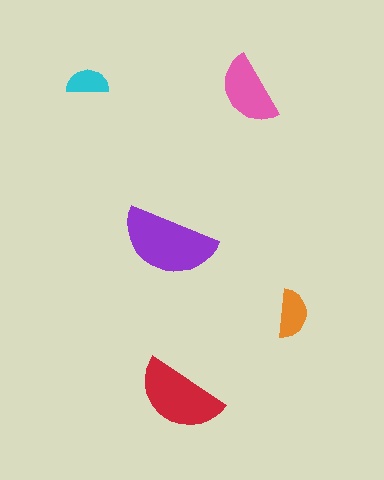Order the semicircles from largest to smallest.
the purple one, the red one, the pink one, the orange one, the cyan one.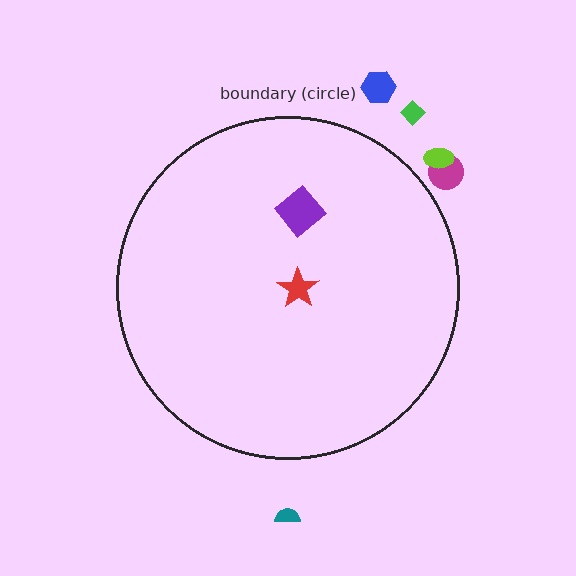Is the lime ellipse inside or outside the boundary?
Outside.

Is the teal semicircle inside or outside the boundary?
Outside.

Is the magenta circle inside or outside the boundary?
Outside.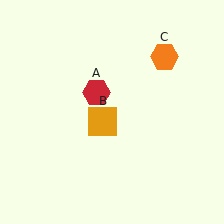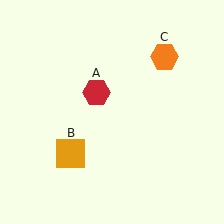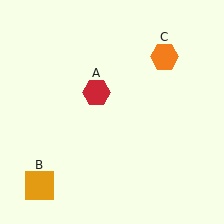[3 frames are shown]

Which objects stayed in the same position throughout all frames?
Red hexagon (object A) and orange hexagon (object C) remained stationary.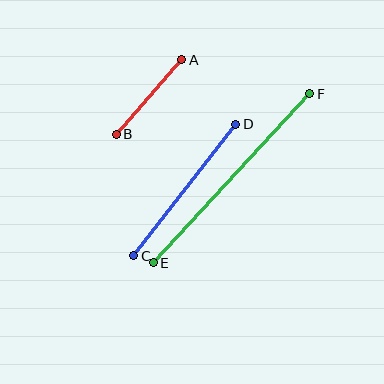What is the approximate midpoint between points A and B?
The midpoint is at approximately (149, 97) pixels.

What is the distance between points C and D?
The distance is approximately 166 pixels.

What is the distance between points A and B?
The distance is approximately 99 pixels.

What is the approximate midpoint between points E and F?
The midpoint is at approximately (232, 178) pixels.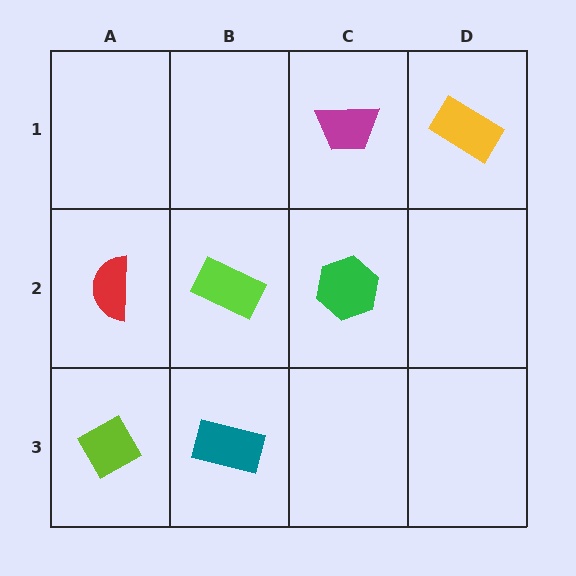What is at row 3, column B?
A teal rectangle.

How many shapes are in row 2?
3 shapes.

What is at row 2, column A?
A red semicircle.